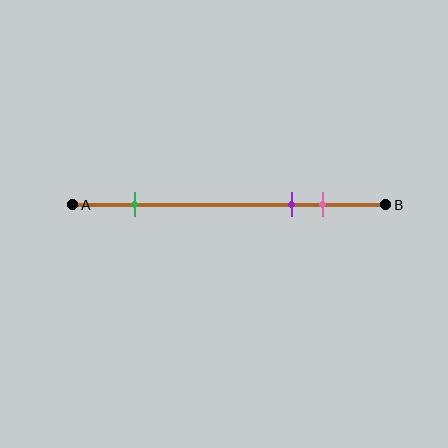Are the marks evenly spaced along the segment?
No, the marks are not evenly spaced.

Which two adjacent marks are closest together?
The purple and pink marks are the closest adjacent pair.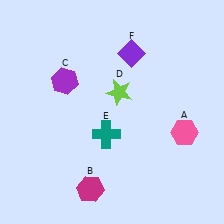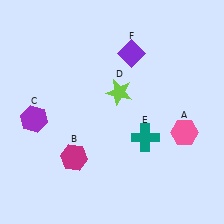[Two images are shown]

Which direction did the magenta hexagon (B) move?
The magenta hexagon (B) moved up.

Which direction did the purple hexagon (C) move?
The purple hexagon (C) moved down.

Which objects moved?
The objects that moved are: the magenta hexagon (B), the purple hexagon (C), the teal cross (E).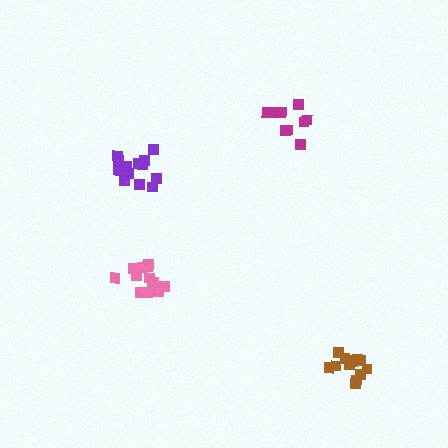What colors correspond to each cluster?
The clusters are colored: magenta, brown, purple, pink.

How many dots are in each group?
Group 1: 9 dots, Group 2: 13 dots, Group 3: 13 dots, Group 4: 14 dots (49 total).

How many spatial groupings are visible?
There are 4 spatial groupings.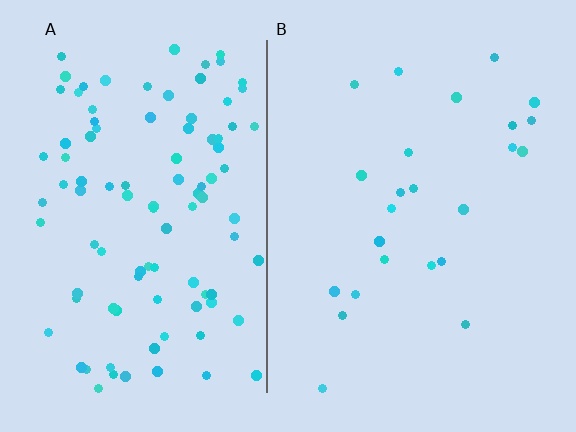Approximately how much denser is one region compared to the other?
Approximately 4.1× — region A over region B.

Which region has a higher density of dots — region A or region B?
A (the left).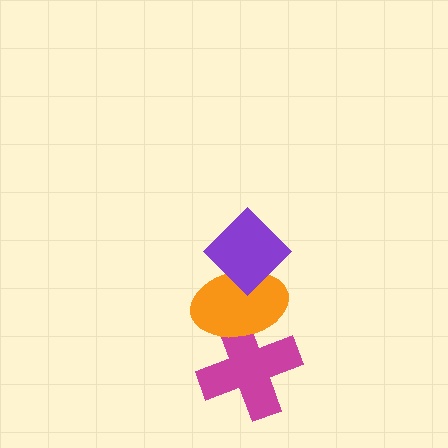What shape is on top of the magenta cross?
The orange ellipse is on top of the magenta cross.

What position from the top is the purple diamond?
The purple diamond is 1st from the top.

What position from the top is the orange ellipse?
The orange ellipse is 2nd from the top.